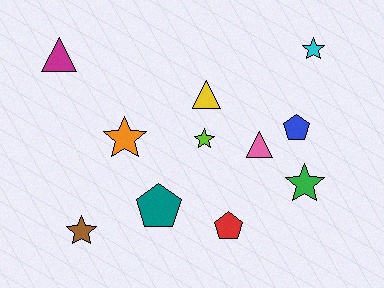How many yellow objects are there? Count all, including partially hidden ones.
There is 1 yellow object.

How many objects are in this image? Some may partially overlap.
There are 11 objects.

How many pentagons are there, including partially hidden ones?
There are 3 pentagons.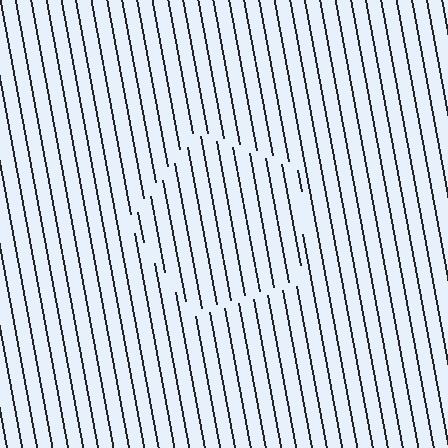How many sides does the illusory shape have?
5 sides — the line-ends trace a pentagon.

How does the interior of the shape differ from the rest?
The interior of the shape contains the same grating, shifted by half a period — the contour is defined by the phase discontinuity where line-ends from the inner and outer gratings abut.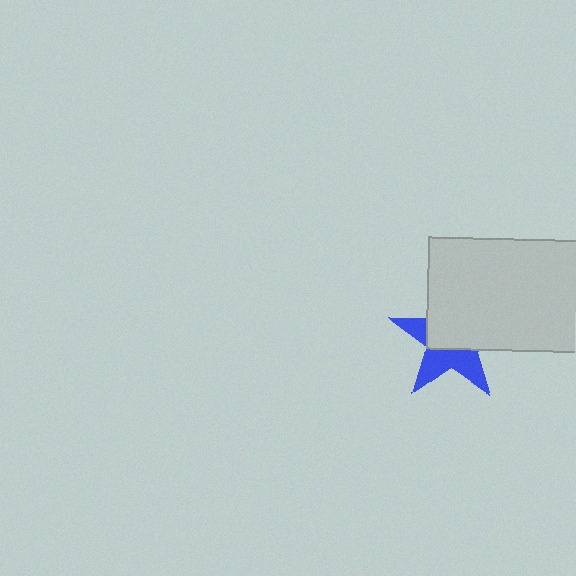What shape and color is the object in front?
The object in front is a light gray rectangle.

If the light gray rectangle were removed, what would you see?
You would see the complete blue star.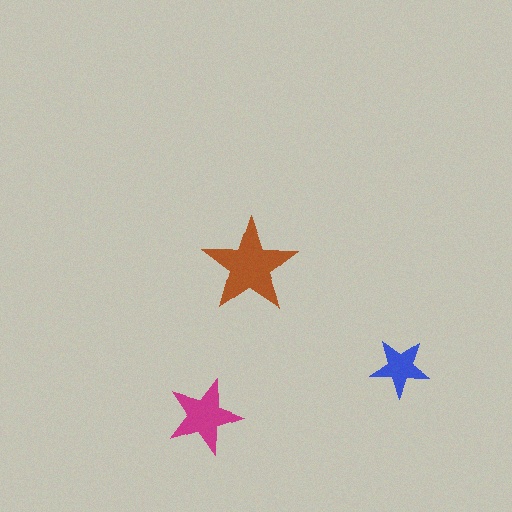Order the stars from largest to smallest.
the brown one, the magenta one, the blue one.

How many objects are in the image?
There are 3 objects in the image.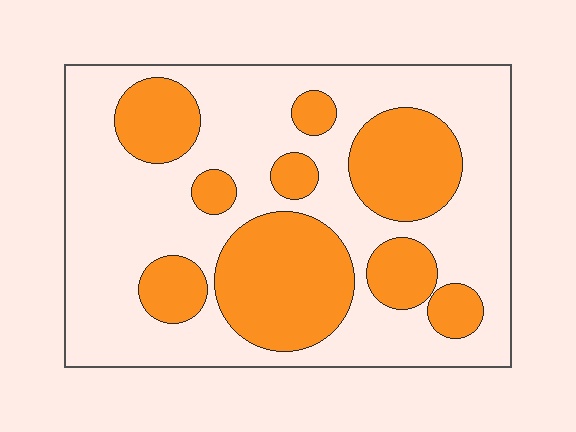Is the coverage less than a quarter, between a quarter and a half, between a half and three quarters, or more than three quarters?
Between a quarter and a half.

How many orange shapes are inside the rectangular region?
9.